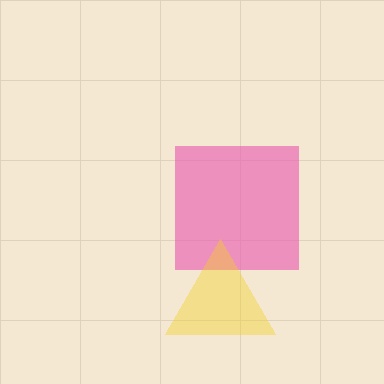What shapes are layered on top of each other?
The layered shapes are: a pink square, a yellow triangle.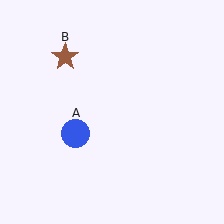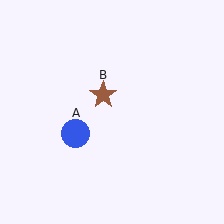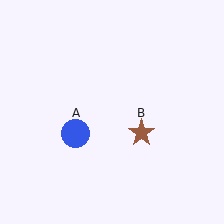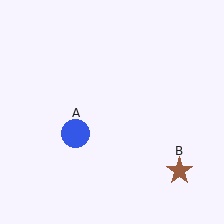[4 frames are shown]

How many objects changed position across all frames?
1 object changed position: brown star (object B).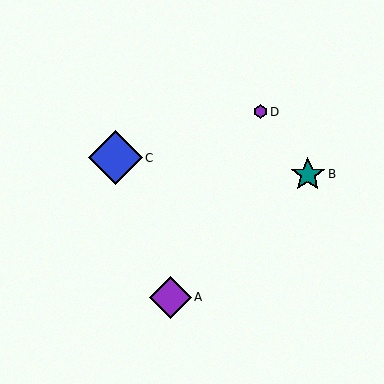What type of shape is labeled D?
Shape D is a purple hexagon.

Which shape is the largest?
The blue diamond (labeled C) is the largest.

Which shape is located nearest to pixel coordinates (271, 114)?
The purple hexagon (labeled D) at (261, 112) is nearest to that location.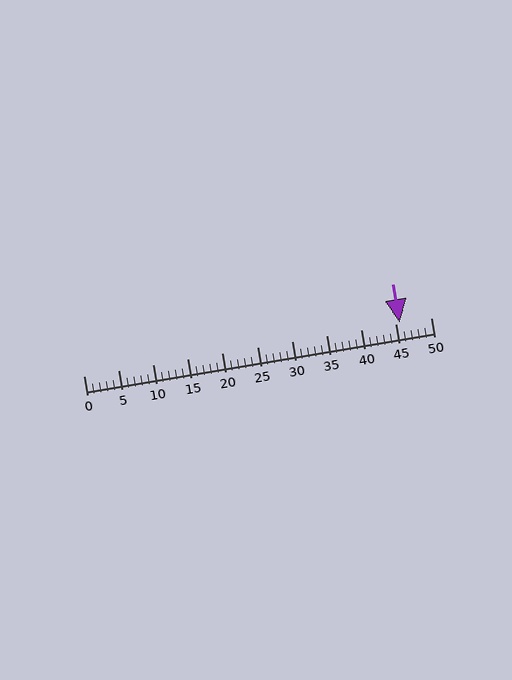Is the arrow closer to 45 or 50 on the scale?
The arrow is closer to 45.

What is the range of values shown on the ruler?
The ruler shows values from 0 to 50.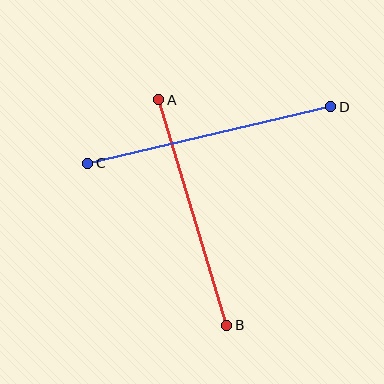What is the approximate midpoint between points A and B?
The midpoint is at approximately (193, 212) pixels.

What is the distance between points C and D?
The distance is approximately 250 pixels.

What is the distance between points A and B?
The distance is approximately 235 pixels.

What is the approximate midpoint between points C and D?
The midpoint is at approximately (209, 135) pixels.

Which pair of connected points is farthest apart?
Points C and D are farthest apart.